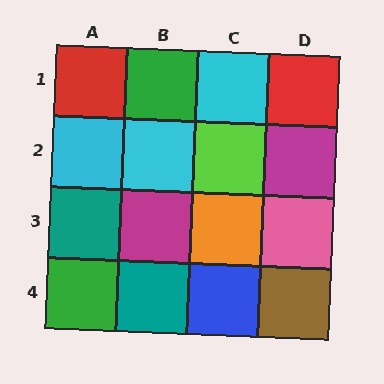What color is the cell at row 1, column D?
Red.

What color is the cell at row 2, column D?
Magenta.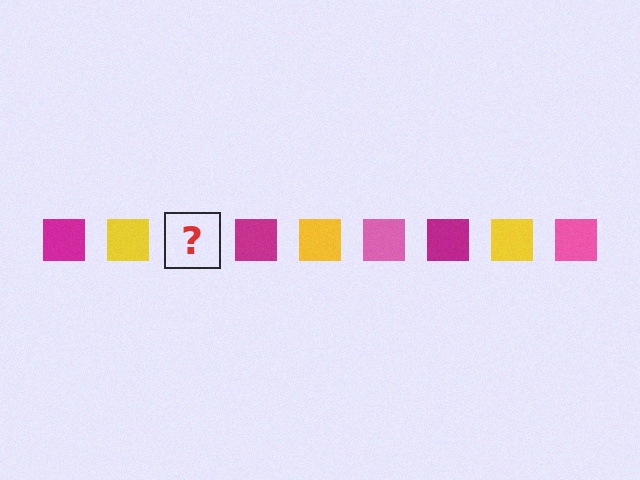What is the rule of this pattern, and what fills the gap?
The rule is that the pattern cycles through magenta, yellow, pink squares. The gap should be filled with a pink square.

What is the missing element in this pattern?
The missing element is a pink square.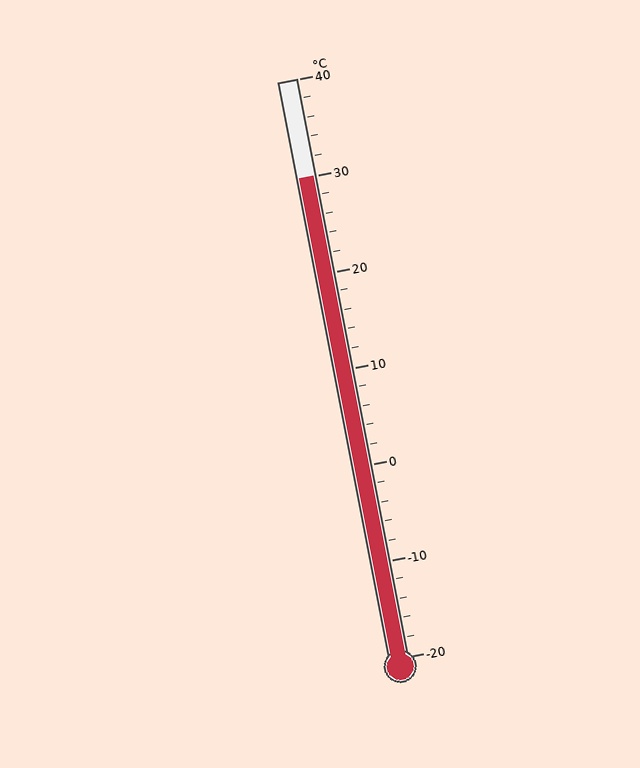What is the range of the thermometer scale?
The thermometer scale ranges from -20°C to 40°C.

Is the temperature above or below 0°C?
The temperature is above 0°C.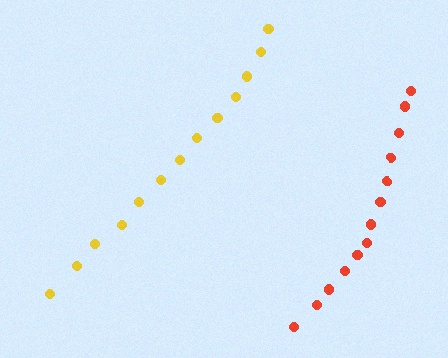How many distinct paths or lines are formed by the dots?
There are 2 distinct paths.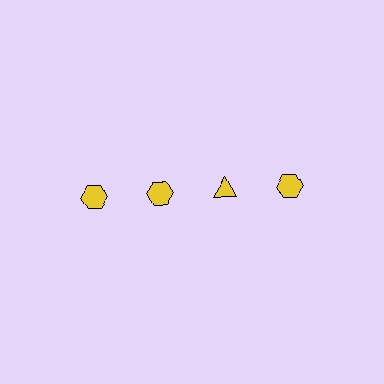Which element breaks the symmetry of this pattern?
The yellow triangle in the top row, center column breaks the symmetry. All other shapes are yellow hexagons.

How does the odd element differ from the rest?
It has a different shape: triangle instead of hexagon.